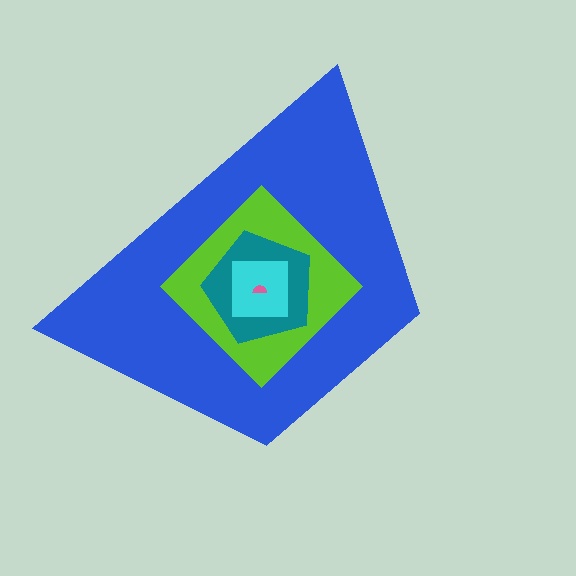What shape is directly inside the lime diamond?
The teal pentagon.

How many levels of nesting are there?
5.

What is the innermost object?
The pink semicircle.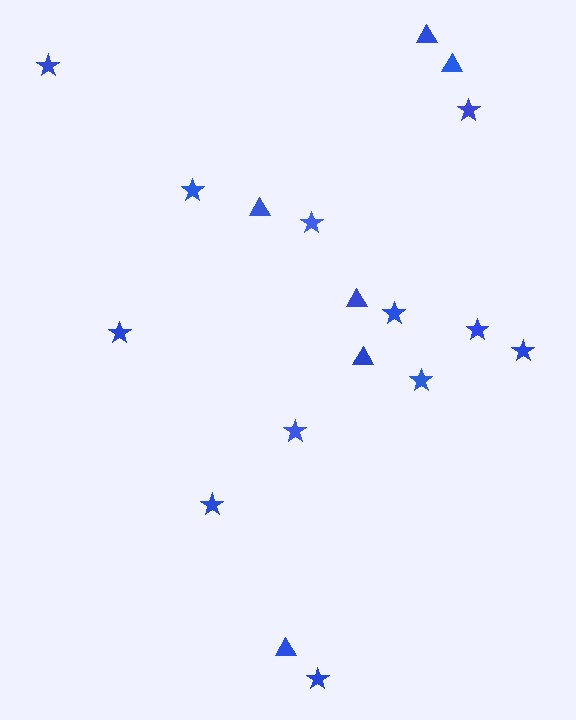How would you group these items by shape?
There are 2 groups: one group of stars (12) and one group of triangles (6).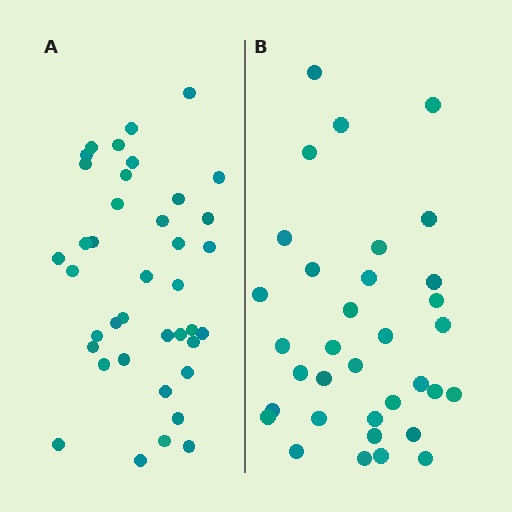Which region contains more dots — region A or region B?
Region A (the left region) has more dots.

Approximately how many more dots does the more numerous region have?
Region A has about 5 more dots than region B.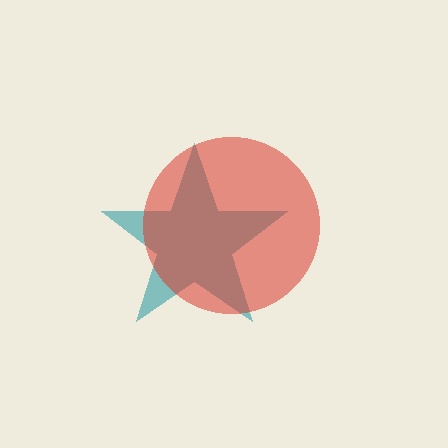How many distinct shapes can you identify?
There are 2 distinct shapes: a teal star, a red circle.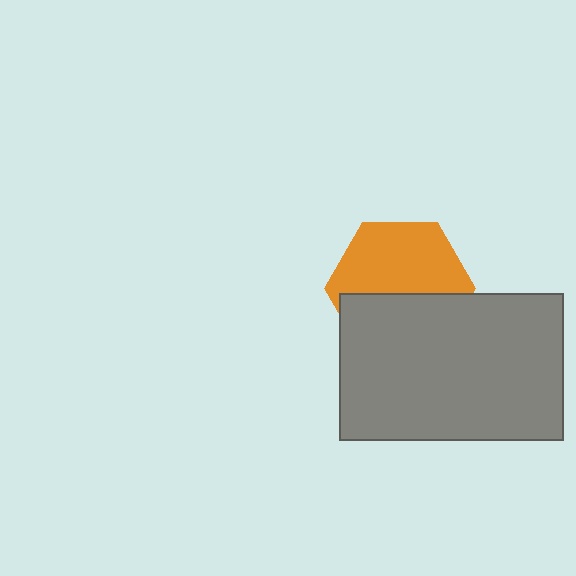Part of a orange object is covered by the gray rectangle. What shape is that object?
It is a hexagon.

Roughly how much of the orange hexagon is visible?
About half of it is visible (roughly 57%).